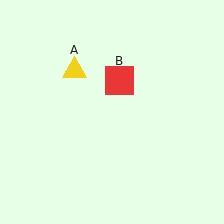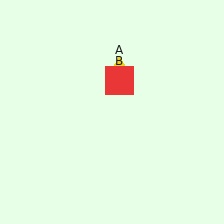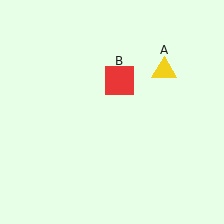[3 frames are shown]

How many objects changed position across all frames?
1 object changed position: yellow triangle (object A).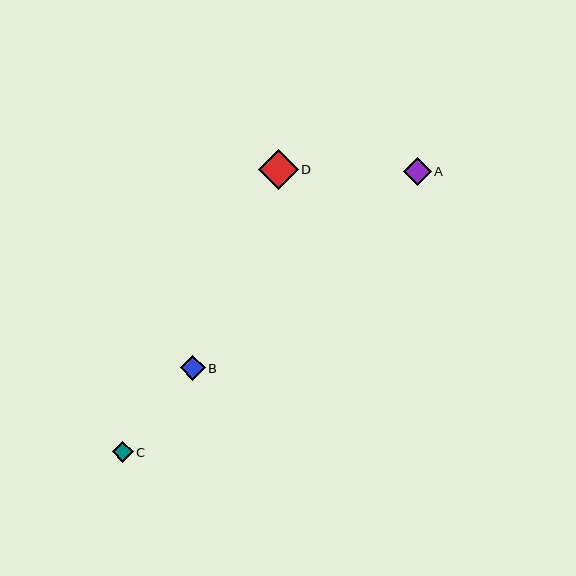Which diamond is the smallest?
Diamond C is the smallest with a size of approximately 21 pixels.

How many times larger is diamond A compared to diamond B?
Diamond A is approximately 1.1 times the size of diamond B.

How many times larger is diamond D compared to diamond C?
Diamond D is approximately 1.9 times the size of diamond C.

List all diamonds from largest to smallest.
From largest to smallest: D, A, B, C.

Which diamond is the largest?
Diamond D is the largest with a size of approximately 40 pixels.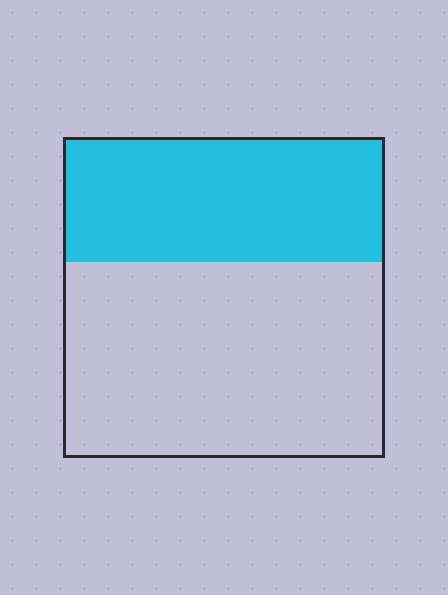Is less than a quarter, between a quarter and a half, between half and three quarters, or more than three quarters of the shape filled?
Between a quarter and a half.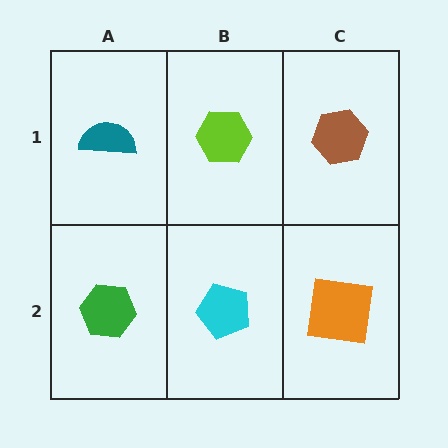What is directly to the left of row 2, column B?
A green hexagon.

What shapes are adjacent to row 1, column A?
A green hexagon (row 2, column A), a lime hexagon (row 1, column B).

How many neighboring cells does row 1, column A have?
2.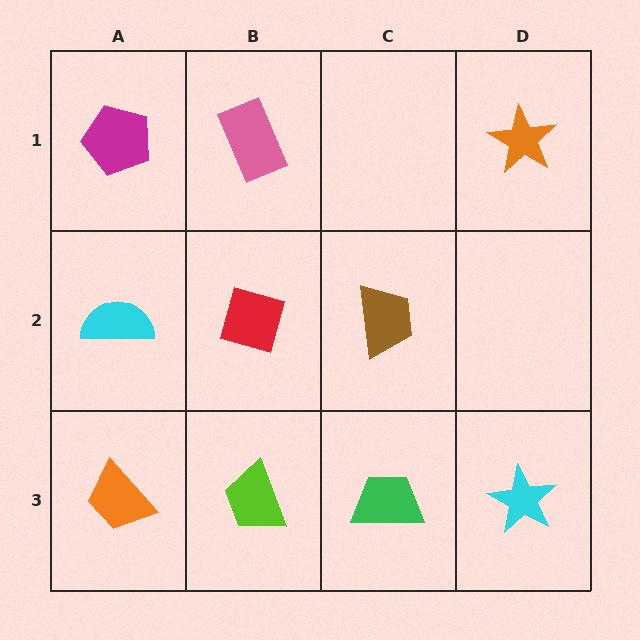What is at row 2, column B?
A red diamond.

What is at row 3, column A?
An orange trapezoid.